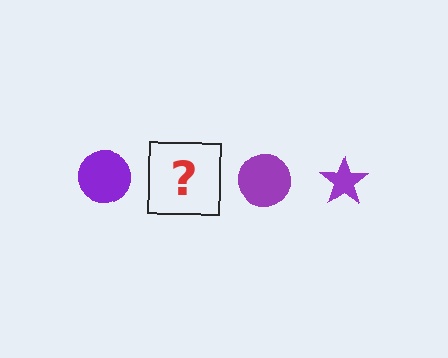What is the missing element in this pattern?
The missing element is a purple star.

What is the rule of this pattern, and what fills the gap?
The rule is that the pattern cycles through circle, star shapes in purple. The gap should be filled with a purple star.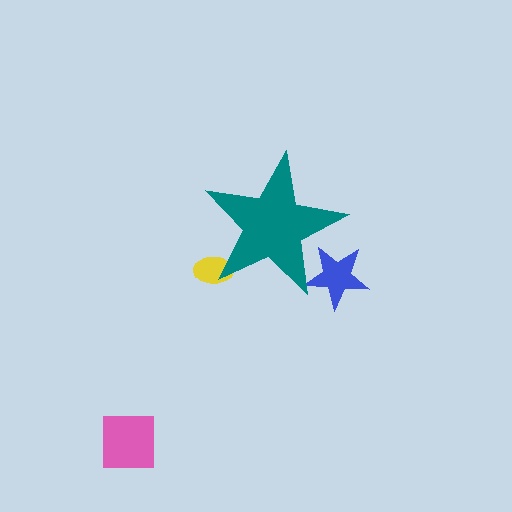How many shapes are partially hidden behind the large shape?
2 shapes are partially hidden.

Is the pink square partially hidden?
No, the pink square is fully visible.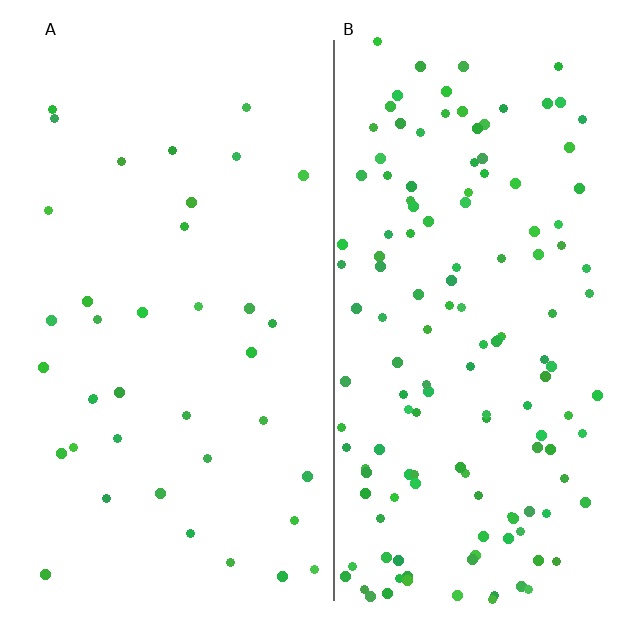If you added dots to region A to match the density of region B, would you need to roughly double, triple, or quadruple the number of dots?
Approximately quadruple.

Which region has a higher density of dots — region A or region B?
B (the right).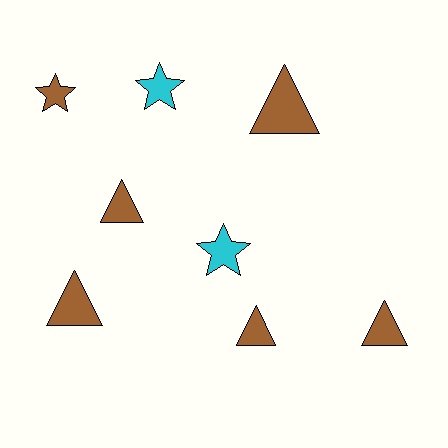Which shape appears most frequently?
Triangle, with 5 objects.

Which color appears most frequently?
Brown, with 6 objects.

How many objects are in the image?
There are 8 objects.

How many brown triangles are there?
There are 5 brown triangles.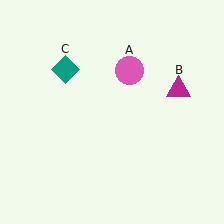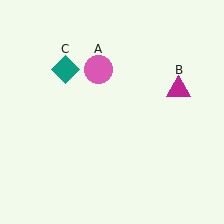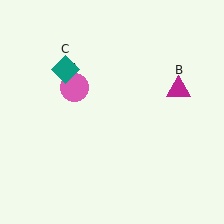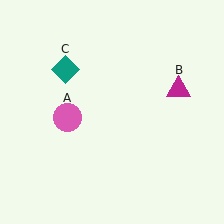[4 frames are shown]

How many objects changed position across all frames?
1 object changed position: pink circle (object A).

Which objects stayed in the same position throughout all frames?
Magenta triangle (object B) and teal diamond (object C) remained stationary.